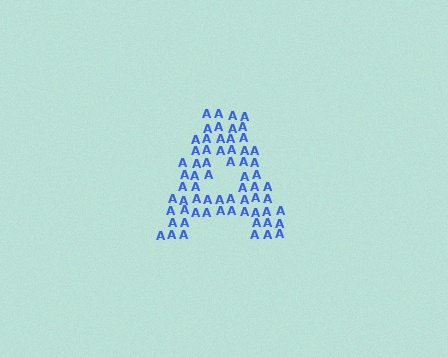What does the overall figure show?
The overall figure shows the letter A.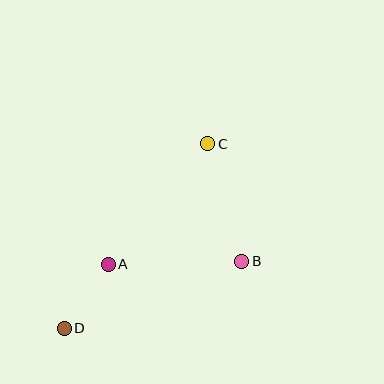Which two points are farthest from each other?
Points C and D are farthest from each other.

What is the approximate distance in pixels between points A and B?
The distance between A and B is approximately 133 pixels.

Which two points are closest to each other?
Points A and D are closest to each other.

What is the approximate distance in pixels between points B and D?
The distance between B and D is approximately 189 pixels.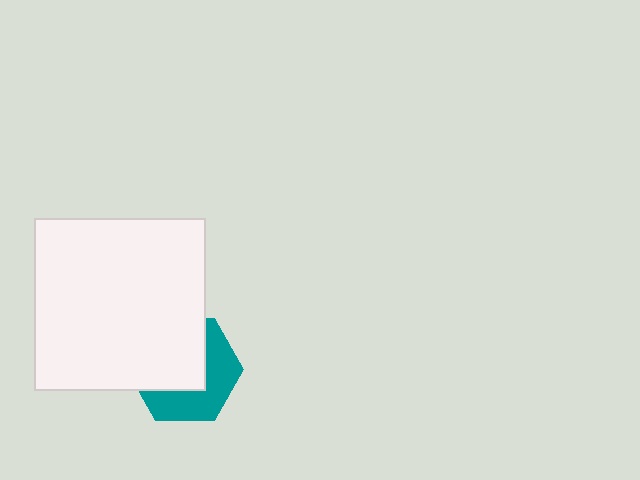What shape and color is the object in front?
The object in front is a white square.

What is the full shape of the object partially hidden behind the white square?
The partially hidden object is a teal hexagon.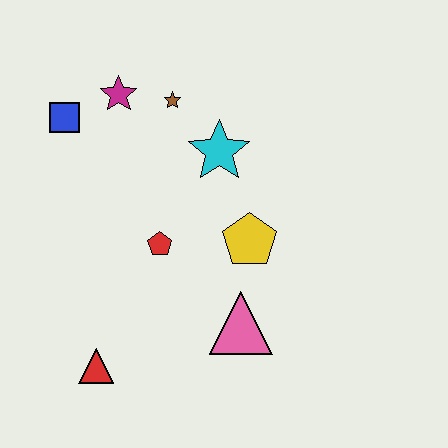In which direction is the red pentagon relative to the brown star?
The red pentagon is below the brown star.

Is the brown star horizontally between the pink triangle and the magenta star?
Yes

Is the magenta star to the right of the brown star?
No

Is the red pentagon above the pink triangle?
Yes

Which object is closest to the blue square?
The magenta star is closest to the blue square.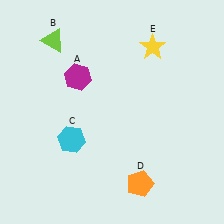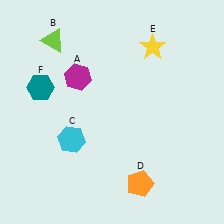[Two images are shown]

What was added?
A teal hexagon (F) was added in Image 2.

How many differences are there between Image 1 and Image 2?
There is 1 difference between the two images.